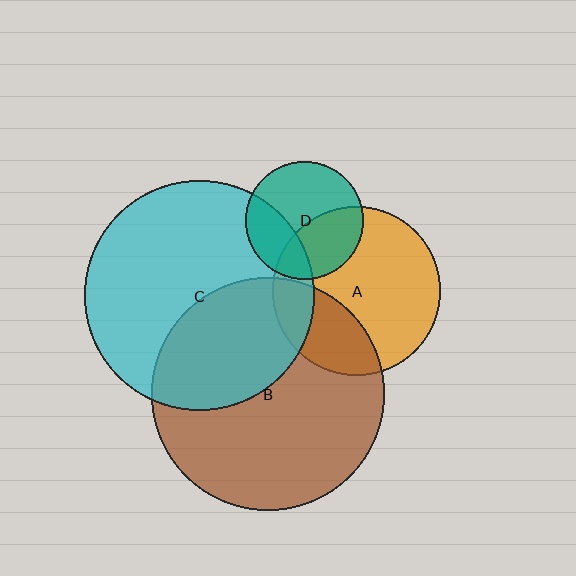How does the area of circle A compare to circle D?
Approximately 2.0 times.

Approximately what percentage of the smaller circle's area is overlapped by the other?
Approximately 15%.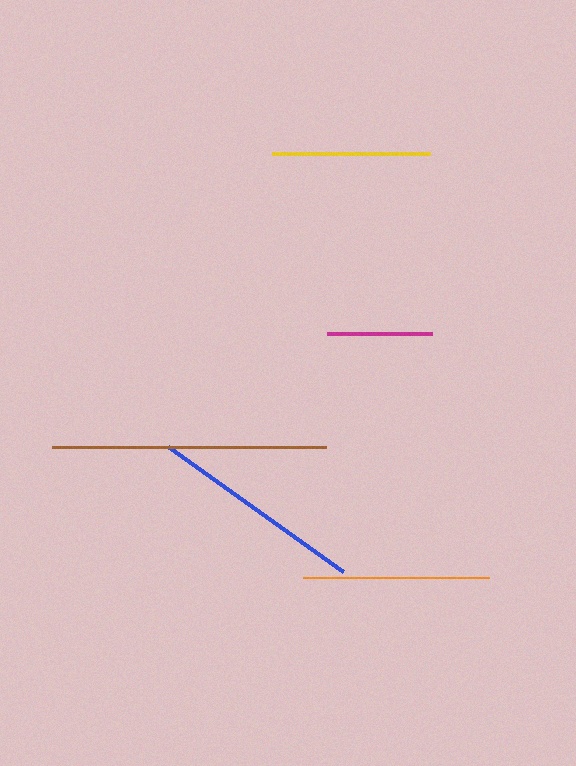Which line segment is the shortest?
The magenta line is the shortest at approximately 105 pixels.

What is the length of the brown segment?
The brown segment is approximately 274 pixels long.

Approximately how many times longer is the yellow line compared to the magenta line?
The yellow line is approximately 1.5 times the length of the magenta line.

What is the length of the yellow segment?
The yellow segment is approximately 158 pixels long.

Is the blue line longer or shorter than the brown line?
The brown line is longer than the blue line.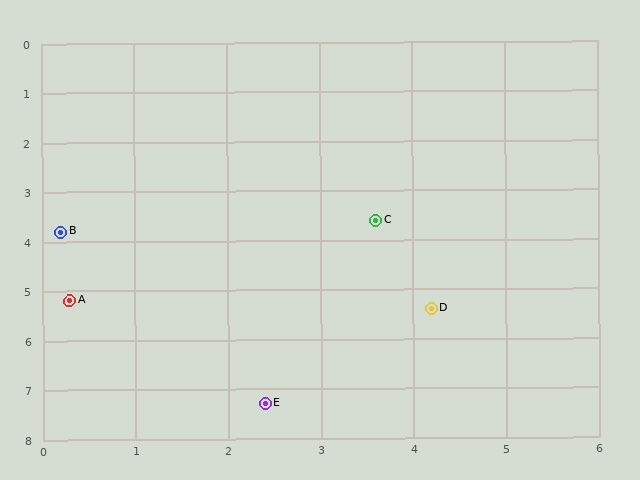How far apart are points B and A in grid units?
Points B and A are about 1.4 grid units apart.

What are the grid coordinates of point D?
Point D is at approximately (4.2, 5.4).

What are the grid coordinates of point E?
Point E is at approximately (2.4, 7.3).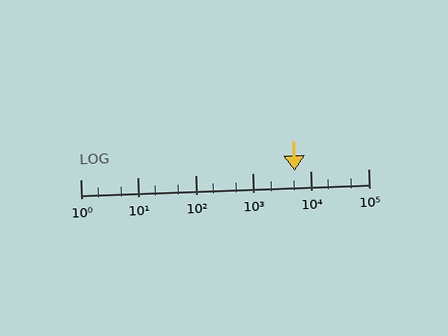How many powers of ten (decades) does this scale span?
The scale spans 5 decades, from 1 to 100000.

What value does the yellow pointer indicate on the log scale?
The pointer indicates approximately 5200.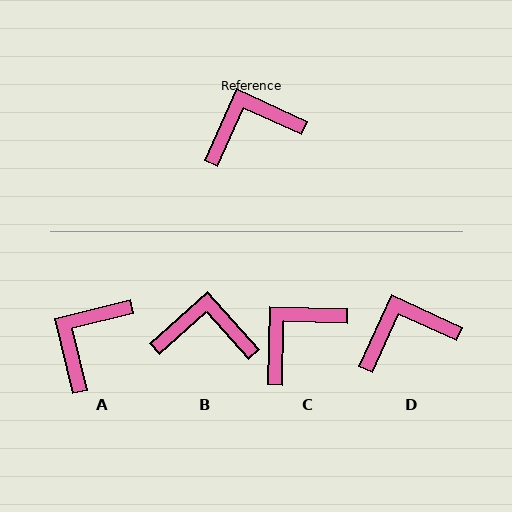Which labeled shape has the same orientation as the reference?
D.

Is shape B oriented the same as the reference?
No, it is off by about 24 degrees.